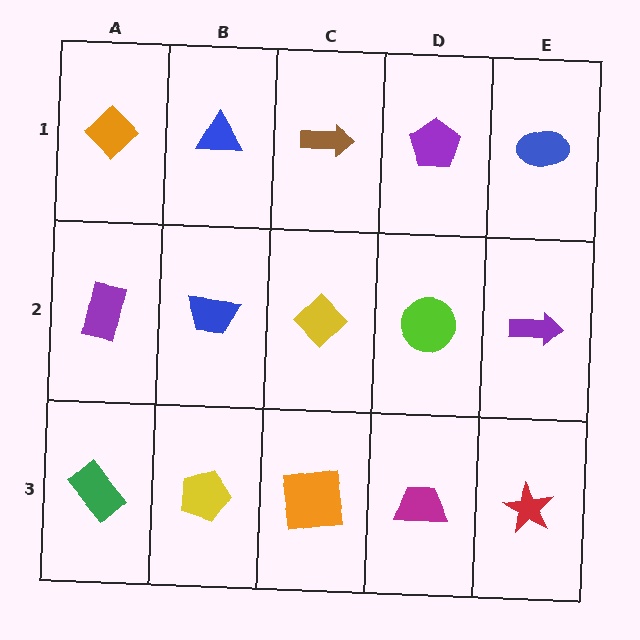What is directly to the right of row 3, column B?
An orange square.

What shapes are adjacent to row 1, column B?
A blue trapezoid (row 2, column B), an orange diamond (row 1, column A), a brown arrow (row 1, column C).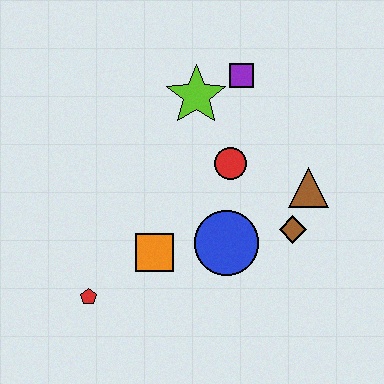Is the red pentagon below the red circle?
Yes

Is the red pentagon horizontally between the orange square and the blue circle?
No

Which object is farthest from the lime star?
The red pentagon is farthest from the lime star.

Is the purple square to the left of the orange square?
No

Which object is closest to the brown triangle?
The brown diamond is closest to the brown triangle.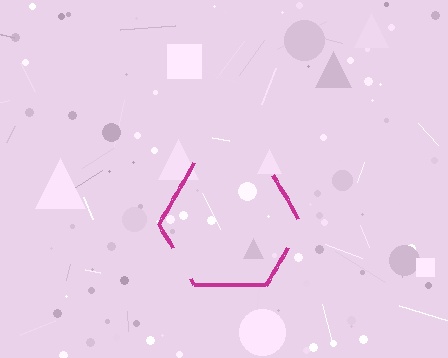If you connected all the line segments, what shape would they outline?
They would outline a hexagon.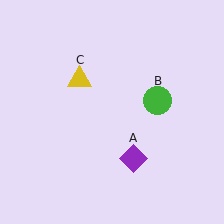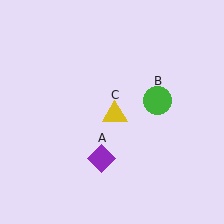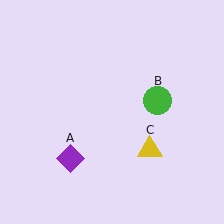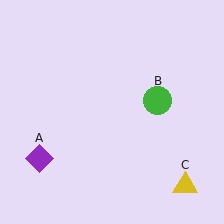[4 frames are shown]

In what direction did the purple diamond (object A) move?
The purple diamond (object A) moved left.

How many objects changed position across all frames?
2 objects changed position: purple diamond (object A), yellow triangle (object C).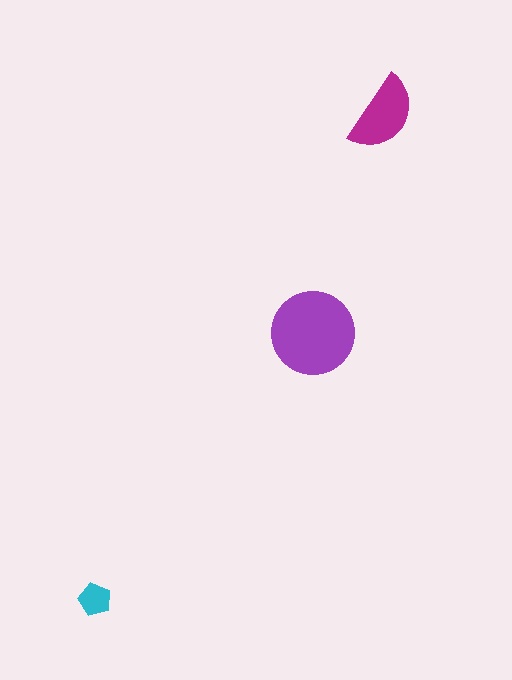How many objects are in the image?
There are 3 objects in the image.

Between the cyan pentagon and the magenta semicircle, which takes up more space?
The magenta semicircle.